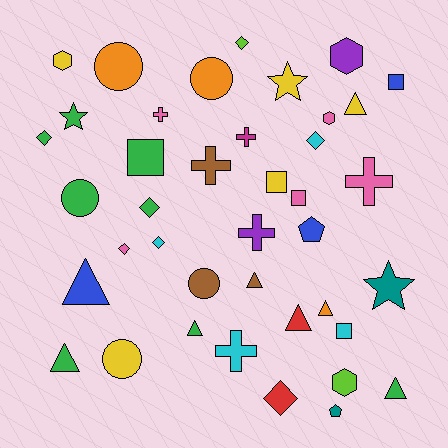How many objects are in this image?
There are 40 objects.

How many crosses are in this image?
There are 6 crosses.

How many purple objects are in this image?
There are 2 purple objects.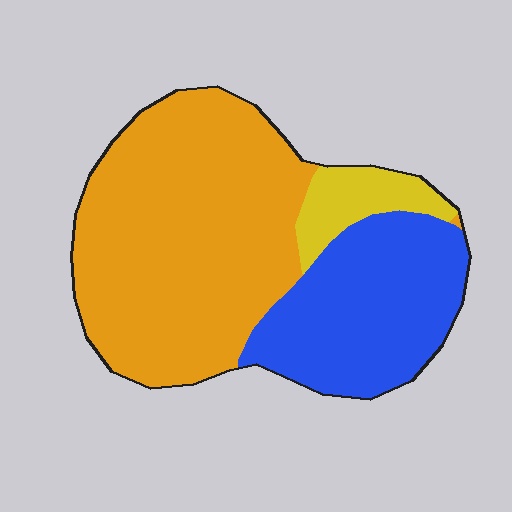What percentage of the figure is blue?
Blue takes up about one third (1/3) of the figure.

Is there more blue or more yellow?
Blue.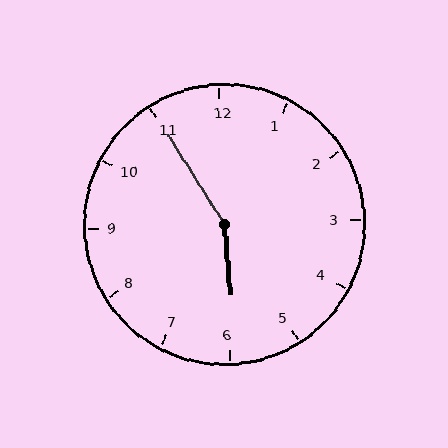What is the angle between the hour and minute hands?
Approximately 152 degrees.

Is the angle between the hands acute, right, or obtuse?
It is obtuse.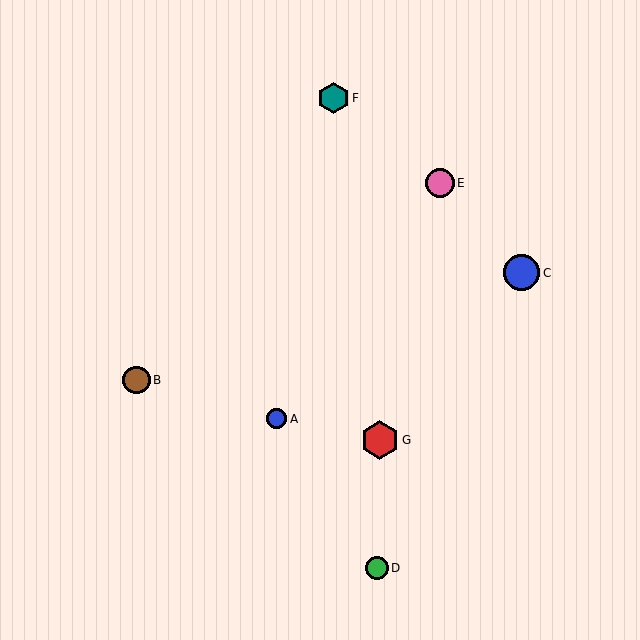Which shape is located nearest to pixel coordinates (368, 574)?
The green circle (labeled D) at (377, 568) is nearest to that location.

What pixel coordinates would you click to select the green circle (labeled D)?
Click at (377, 568) to select the green circle D.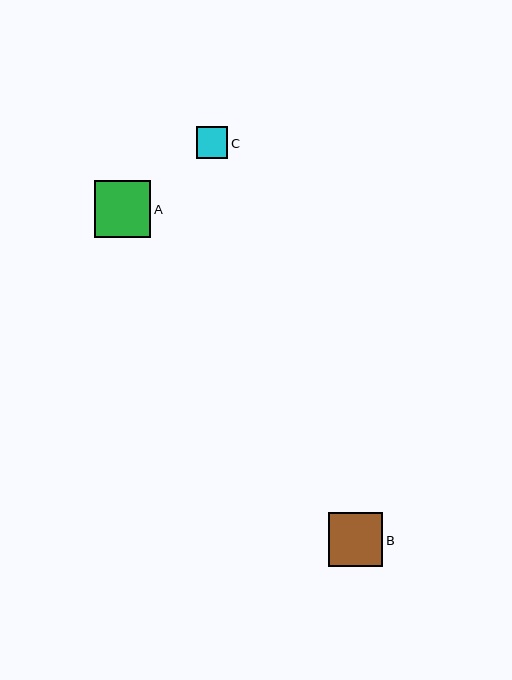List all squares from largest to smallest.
From largest to smallest: A, B, C.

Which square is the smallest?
Square C is the smallest with a size of approximately 31 pixels.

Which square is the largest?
Square A is the largest with a size of approximately 57 pixels.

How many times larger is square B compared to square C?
Square B is approximately 1.7 times the size of square C.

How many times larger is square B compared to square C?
Square B is approximately 1.7 times the size of square C.